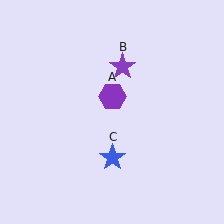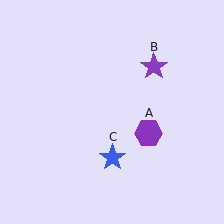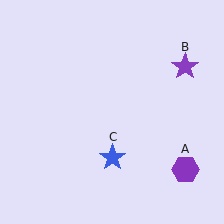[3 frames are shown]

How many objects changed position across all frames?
2 objects changed position: purple hexagon (object A), purple star (object B).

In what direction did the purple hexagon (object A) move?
The purple hexagon (object A) moved down and to the right.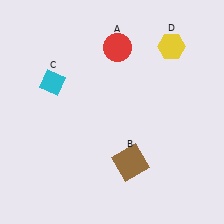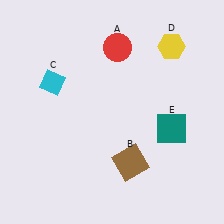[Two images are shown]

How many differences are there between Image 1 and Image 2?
There is 1 difference between the two images.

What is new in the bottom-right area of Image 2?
A teal square (E) was added in the bottom-right area of Image 2.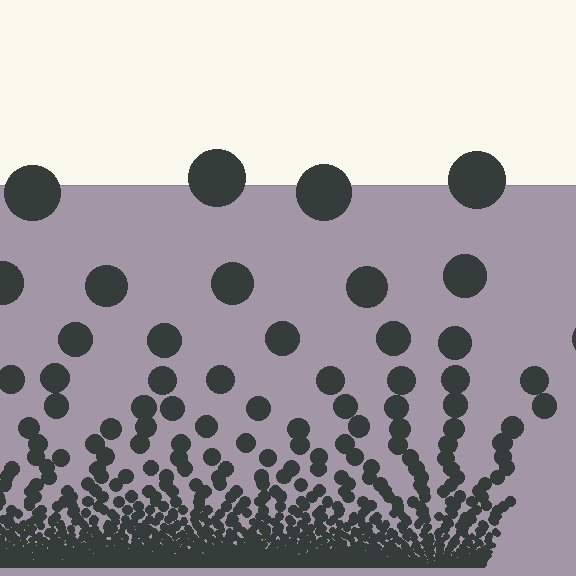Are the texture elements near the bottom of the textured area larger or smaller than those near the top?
Smaller. The gradient is inverted — elements near the bottom are smaller and denser.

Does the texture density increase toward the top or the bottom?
Density increases toward the bottom.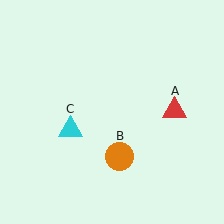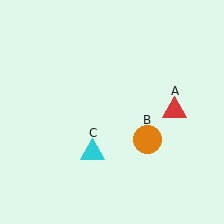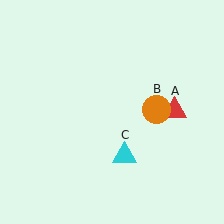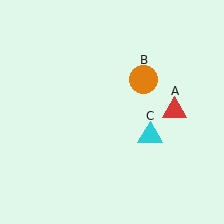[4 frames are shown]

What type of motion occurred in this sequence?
The orange circle (object B), cyan triangle (object C) rotated counterclockwise around the center of the scene.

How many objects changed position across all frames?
2 objects changed position: orange circle (object B), cyan triangle (object C).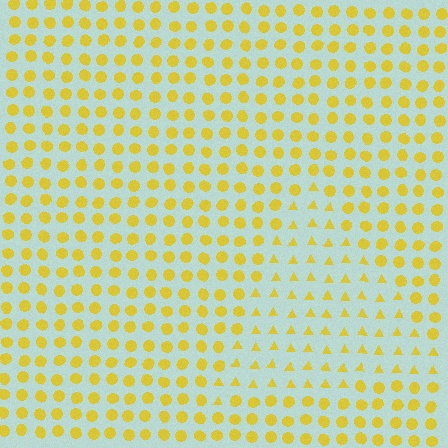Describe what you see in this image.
The image is filled with small yellow elements arranged in a uniform grid. A triangle-shaped region contains triangles, while the surrounding area contains circles. The boundary is defined purely by the change in element shape.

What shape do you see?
I see a triangle.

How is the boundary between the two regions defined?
The boundary is defined by a change in element shape: triangles inside vs. circles outside. All elements share the same color and spacing.